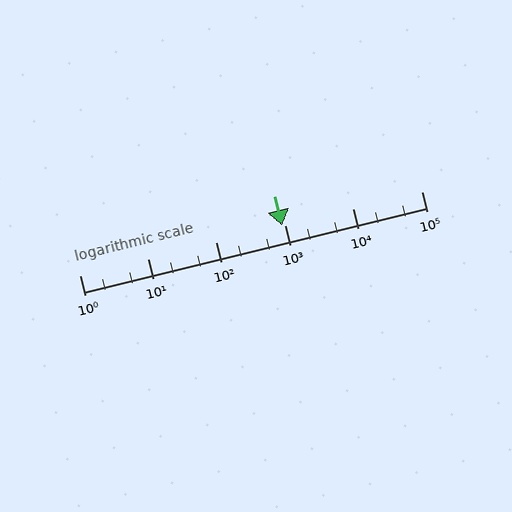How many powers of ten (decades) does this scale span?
The scale spans 5 decades, from 1 to 100000.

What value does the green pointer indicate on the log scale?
The pointer indicates approximately 930.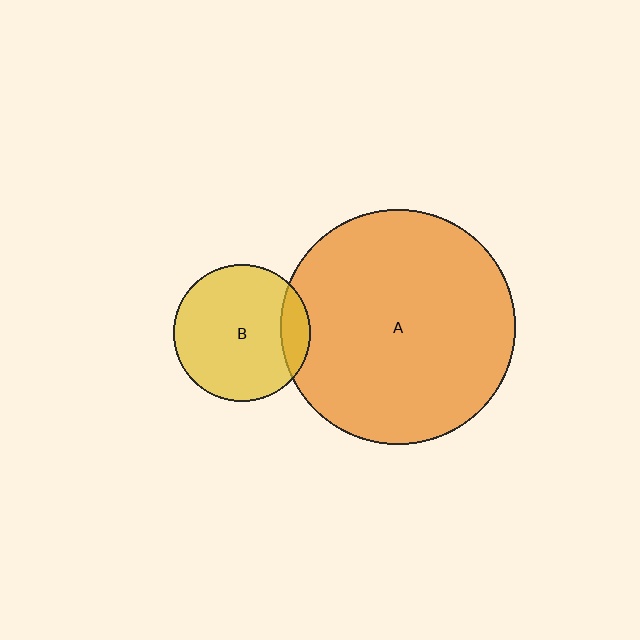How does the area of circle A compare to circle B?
Approximately 3.0 times.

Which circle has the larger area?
Circle A (orange).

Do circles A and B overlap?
Yes.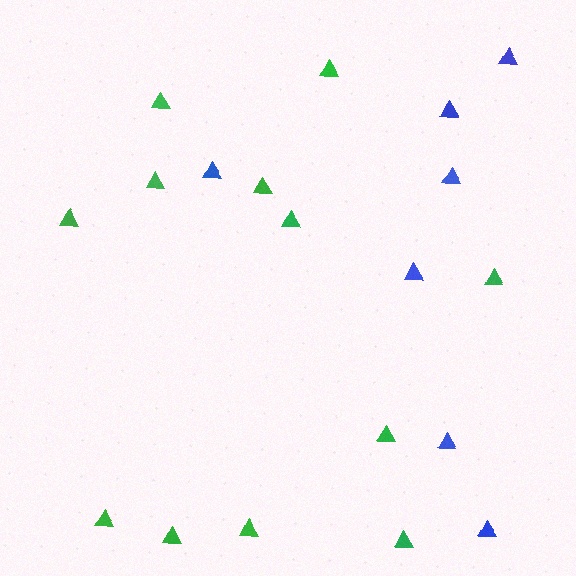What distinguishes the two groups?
There are 2 groups: one group of blue triangles (7) and one group of green triangles (12).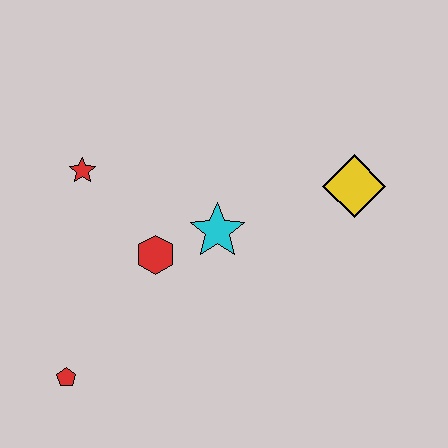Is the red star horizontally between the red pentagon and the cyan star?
Yes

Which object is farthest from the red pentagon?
The yellow diamond is farthest from the red pentagon.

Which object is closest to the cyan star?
The red hexagon is closest to the cyan star.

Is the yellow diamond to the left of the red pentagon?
No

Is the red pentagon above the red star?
No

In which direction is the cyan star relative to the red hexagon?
The cyan star is to the right of the red hexagon.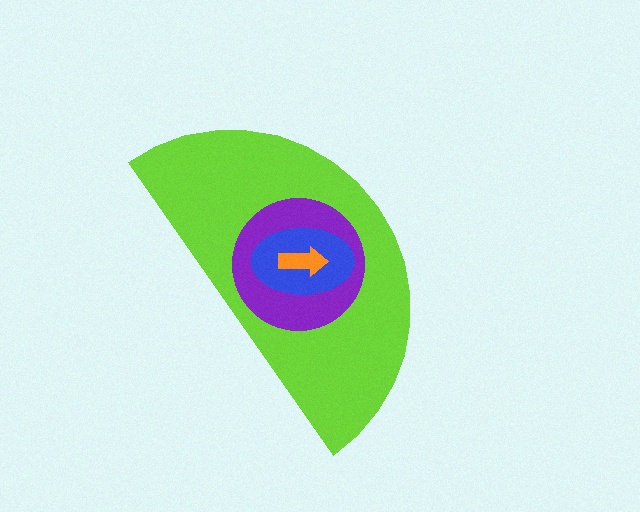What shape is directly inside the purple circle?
The blue ellipse.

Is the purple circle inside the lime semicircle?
Yes.